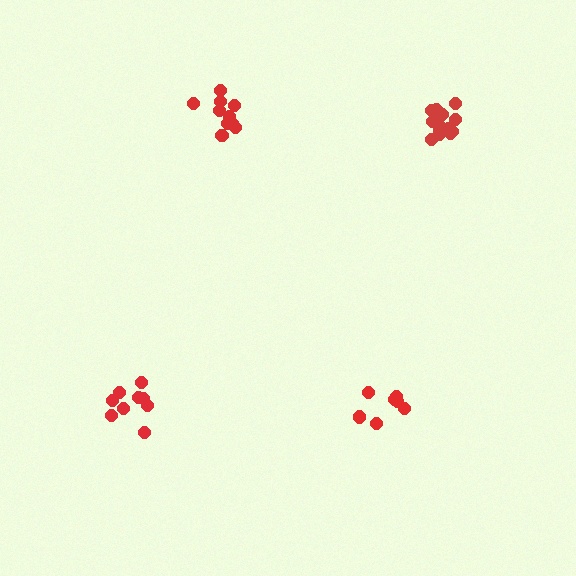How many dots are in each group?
Group 1: 13 dots, Group 2: 7 dots, Group 3: 9 dots, Group 4: 10 dots (39 total).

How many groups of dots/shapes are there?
There are 4 groups.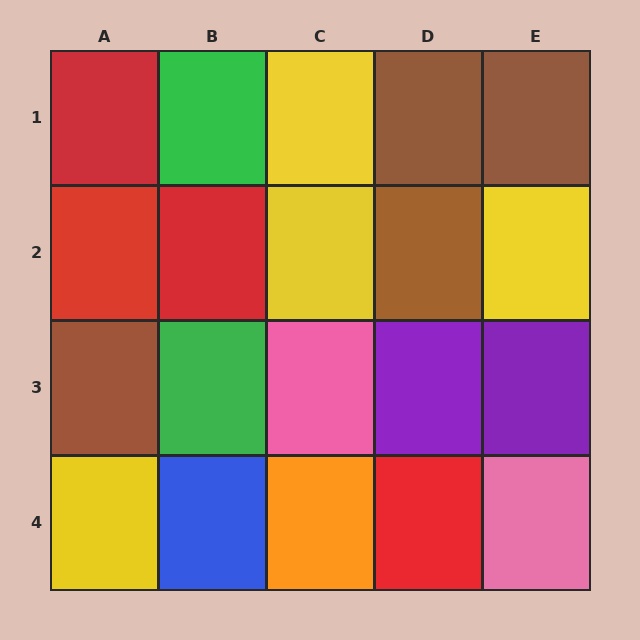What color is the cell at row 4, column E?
Pink.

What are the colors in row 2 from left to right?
Red, red, yellow, brown, yellow.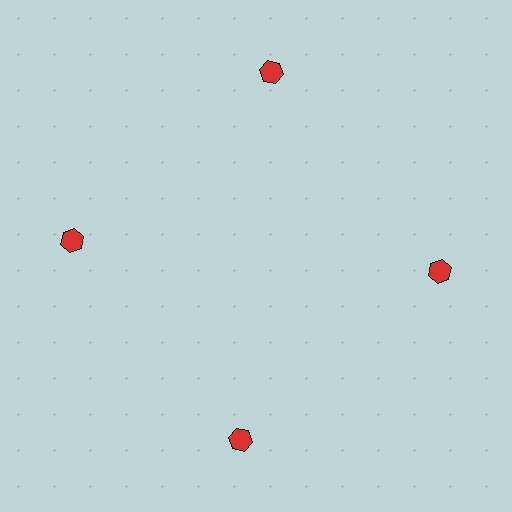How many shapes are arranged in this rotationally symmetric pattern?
There are 4 shapes, arranged in 4 groups of 1.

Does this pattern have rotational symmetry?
Yes, this pattern has 4-fold rotational symmetry. It looks the same after rotating 90 degrees around the center.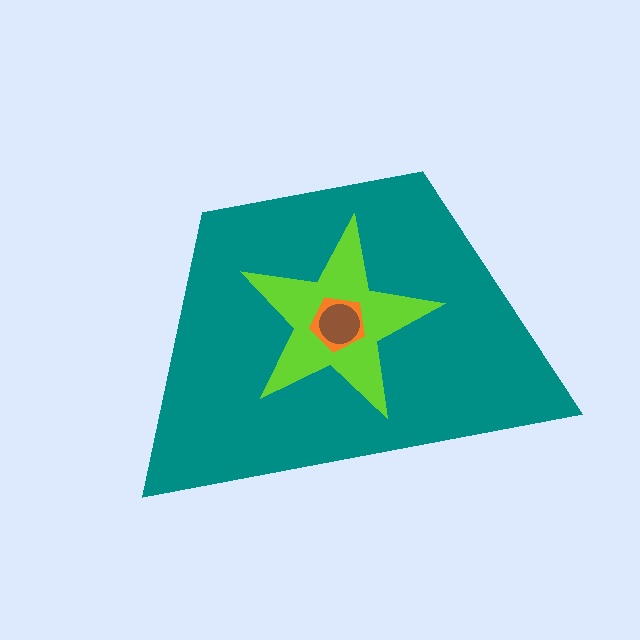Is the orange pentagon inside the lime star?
Yes.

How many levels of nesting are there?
4.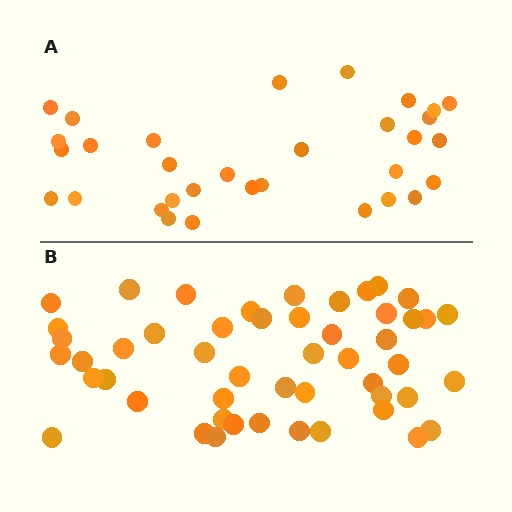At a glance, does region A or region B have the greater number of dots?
Region B (the bottom region) has more dots.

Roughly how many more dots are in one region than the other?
Region B has approximately 20 more dots than region A.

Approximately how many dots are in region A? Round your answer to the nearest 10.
About 30 dots. (The exact count is 32, which rounds to 30.)